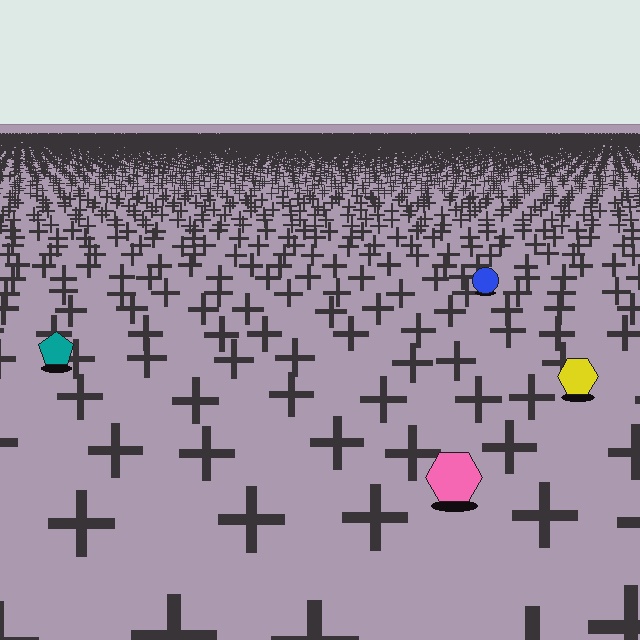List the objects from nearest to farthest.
From nearest to farthest: the pink hexagon, the yellow hexagon, the teal pentagon, the blue circle.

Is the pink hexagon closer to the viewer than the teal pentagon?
Yes. The pink hexagon is closer — you can tell from the texture gradient: the ground texture is coarser near it.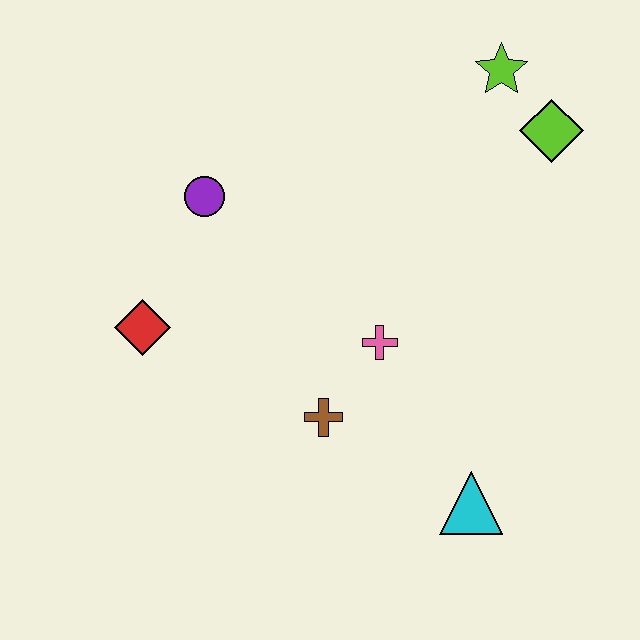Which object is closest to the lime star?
The lime diamond is closest to the lime star.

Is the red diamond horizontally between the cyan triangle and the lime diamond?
No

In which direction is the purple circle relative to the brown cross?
The purple circle is above the brown cross.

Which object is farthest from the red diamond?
The lime diamond is farthest from the red diamond.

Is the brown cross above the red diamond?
No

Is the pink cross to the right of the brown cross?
Yes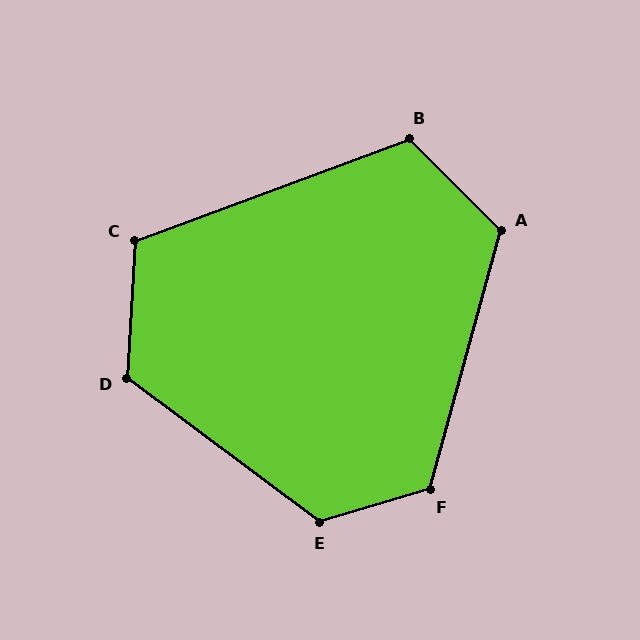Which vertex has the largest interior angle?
E, at approximately 127 degrees.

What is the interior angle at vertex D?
Approximately 123 degrees (obtuse).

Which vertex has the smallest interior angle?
C, at approximately 113 degrees.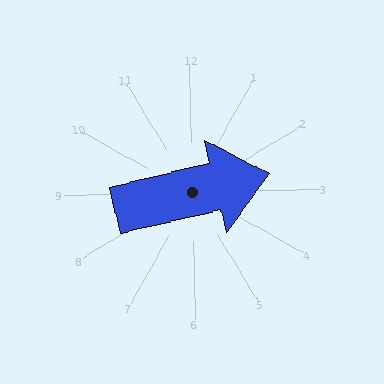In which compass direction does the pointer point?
East.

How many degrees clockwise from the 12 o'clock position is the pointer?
Approximately 78 degrees.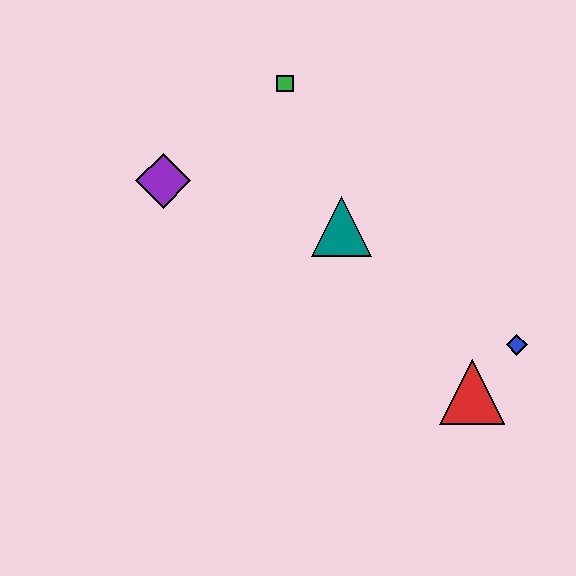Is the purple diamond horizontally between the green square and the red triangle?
No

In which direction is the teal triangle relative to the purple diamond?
The teal triangle is to the right of the purple diamond.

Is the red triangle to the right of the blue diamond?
No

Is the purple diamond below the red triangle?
No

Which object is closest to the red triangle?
The blue diamond is closest to the red triangle.